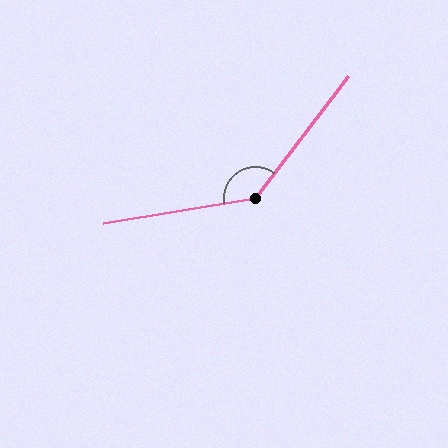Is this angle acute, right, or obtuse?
It is obtuse.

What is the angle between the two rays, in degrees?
Approximately 137 degrees.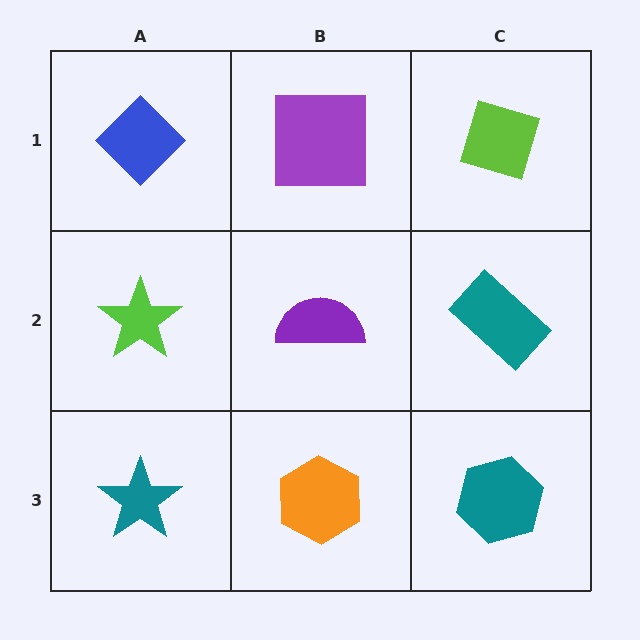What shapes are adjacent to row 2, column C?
A lime diamond (row 1, column C), a teal hexagon (row 3, column C), a purple semicircle (row 2, column B).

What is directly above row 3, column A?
A lime star.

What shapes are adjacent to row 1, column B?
A purple semicircle (row 2, column B), a blue diamond (row 1, column A), a lime diamond (row 1, column C).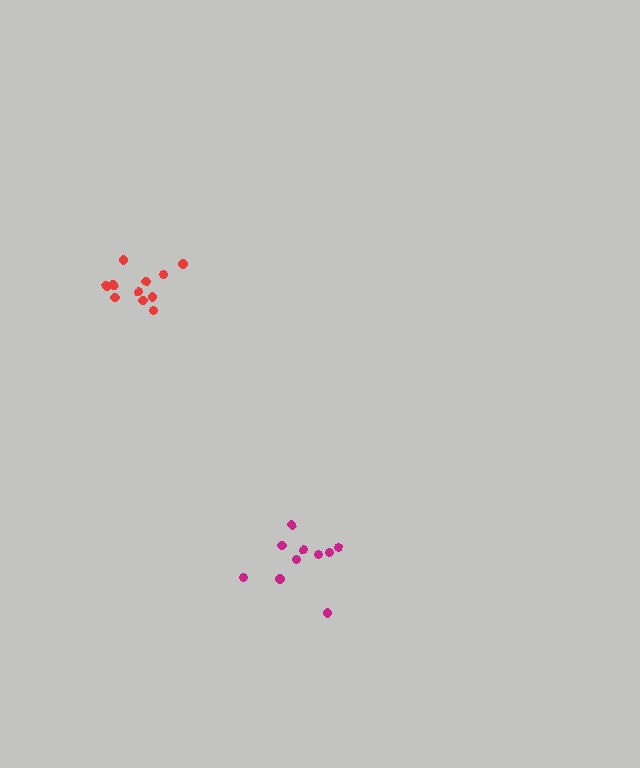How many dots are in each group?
Group 1: 10 dots, Group 2: 11 dots (21 total).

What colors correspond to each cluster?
The clusters are colored: magenta, red.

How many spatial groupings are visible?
There are 2 spatial groupings.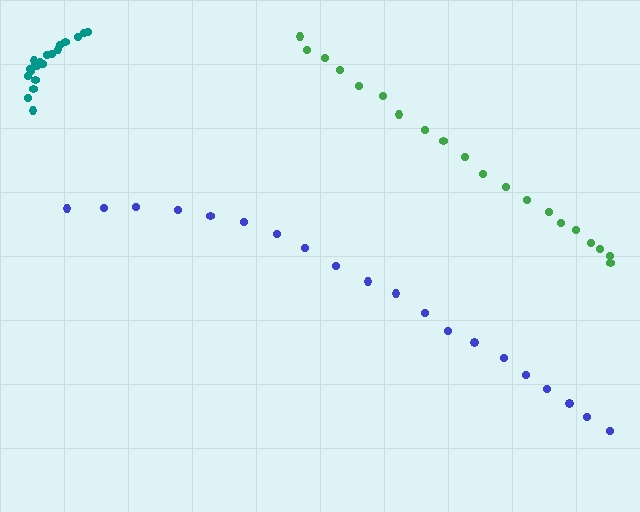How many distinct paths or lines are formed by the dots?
There are 3 distinct paths.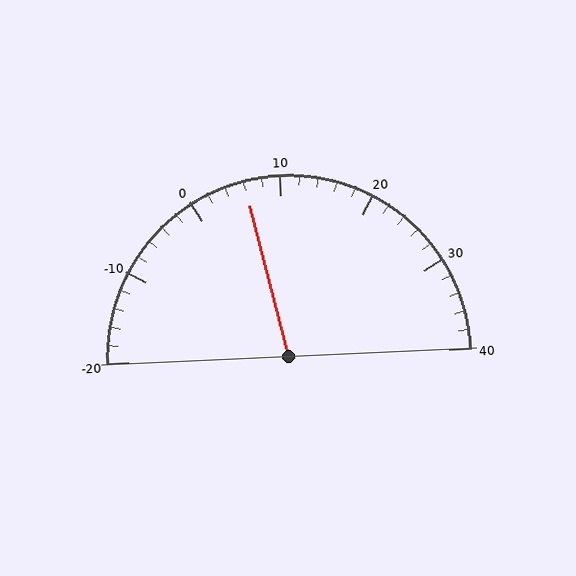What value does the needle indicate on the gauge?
The needle indicates approximately 6.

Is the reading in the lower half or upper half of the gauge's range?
The reading is in the lower half of the range (-20 to 40).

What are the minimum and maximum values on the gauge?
The gauge ranges from -20 to 40.